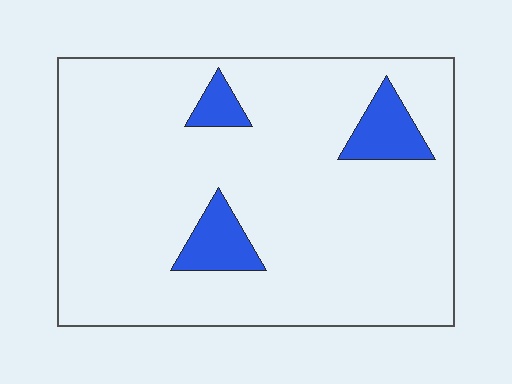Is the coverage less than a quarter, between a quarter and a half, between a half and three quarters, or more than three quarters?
Less than a quarter.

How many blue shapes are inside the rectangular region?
3.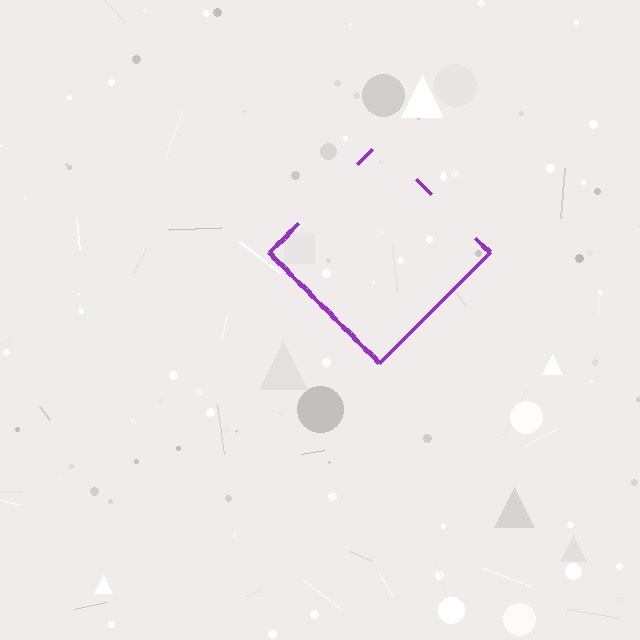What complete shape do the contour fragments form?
The contour fragments form a diamond.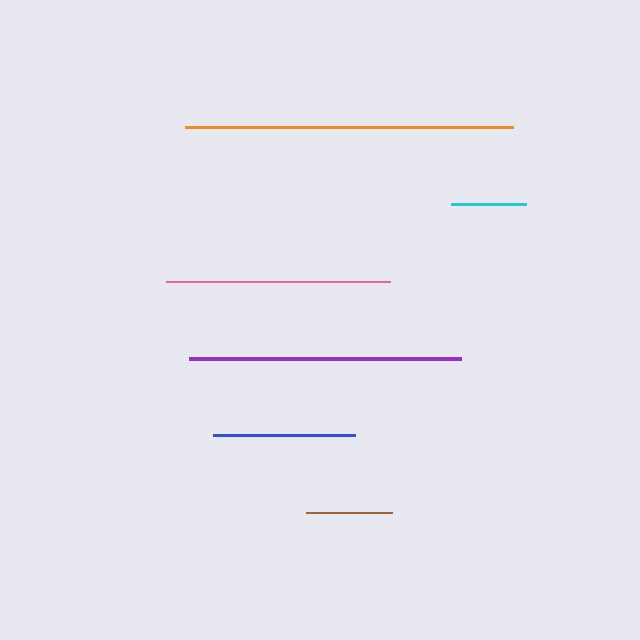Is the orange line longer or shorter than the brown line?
The orange line is longer than the brown line.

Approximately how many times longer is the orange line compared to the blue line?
The orange line is approximately 2.3 times the length of the blue line.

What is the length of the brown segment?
The brown segment is approximately 87 pixels long.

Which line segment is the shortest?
The cyan line is the shortest at approximately 75 pixels.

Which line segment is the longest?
The orange line is the longest at approximately 327 pixels.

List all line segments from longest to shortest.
From longest to shortest: orange, purple, pink, blue, brown, cyan.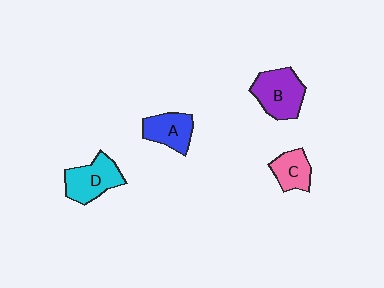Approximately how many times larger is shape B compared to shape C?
Approximately 1.6 times.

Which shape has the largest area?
Shape B (purple).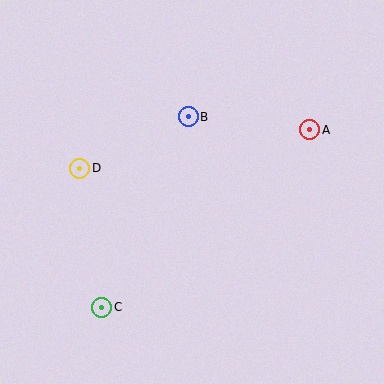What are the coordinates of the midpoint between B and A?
The midpoint between B and A is at (249, 123).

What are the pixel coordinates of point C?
Point C is at (102, 307).